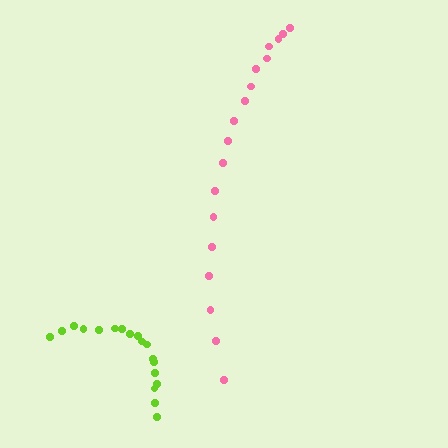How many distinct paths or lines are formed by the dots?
There are 2 distinct paths.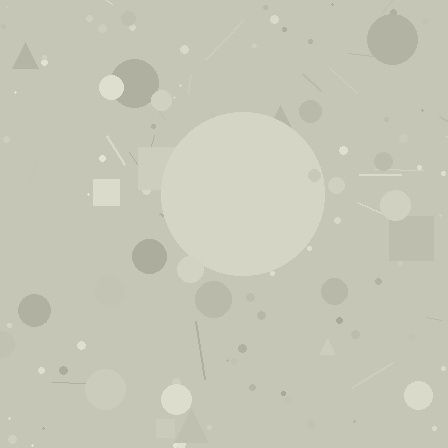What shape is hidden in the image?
A circle is hidden in the image.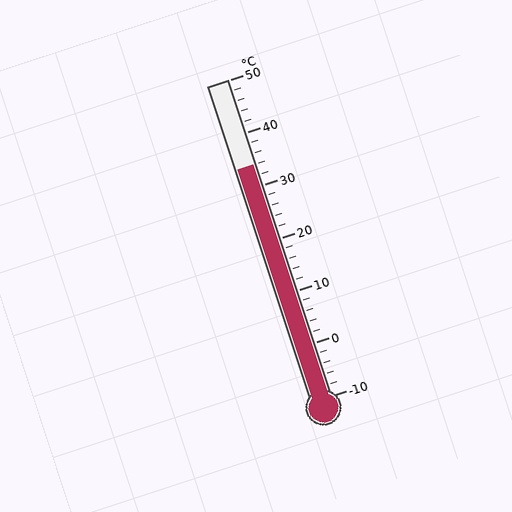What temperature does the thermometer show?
The thermometer shows approximately 34°C.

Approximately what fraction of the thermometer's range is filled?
The thermometer is filled to approximately 75% of its range.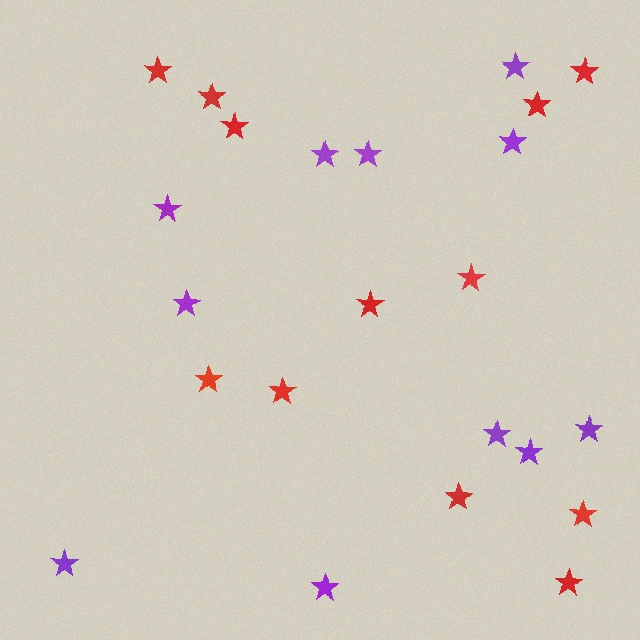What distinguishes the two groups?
There are 2 groups: one group of purple stars (11) and one group of red stars (12).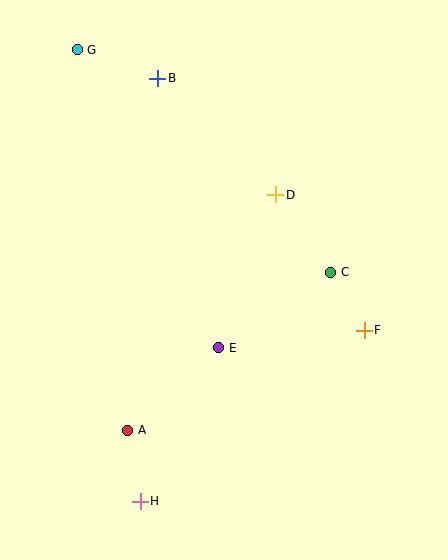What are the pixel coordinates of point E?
Point E is at (219, 348).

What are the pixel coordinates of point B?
Point B is at (158, 78).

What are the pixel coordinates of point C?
Point C is at (331, 272).